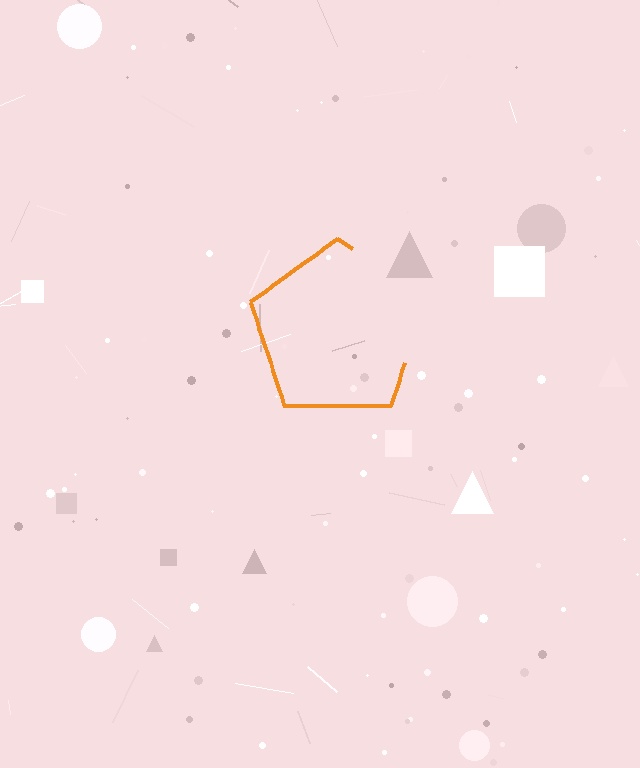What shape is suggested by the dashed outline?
The dashed outline suggests a pentagon.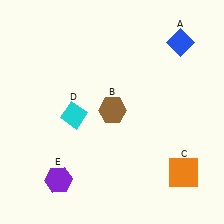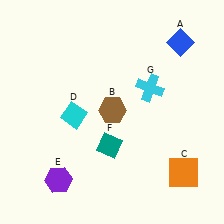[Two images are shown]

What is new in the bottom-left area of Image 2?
A teal diamond (F) was added in the bottom-left area of Image 2.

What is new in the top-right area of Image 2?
A cyan cross (G) was added in the top-right area of Image 2.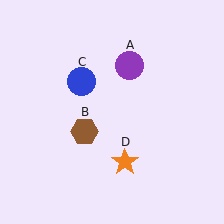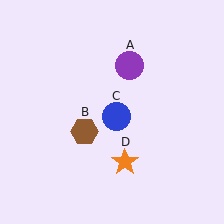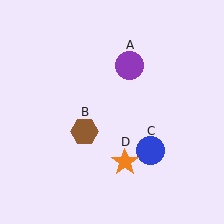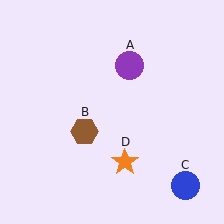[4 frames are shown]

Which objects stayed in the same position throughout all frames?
Purple circle (object A) and brown hexagon (object B) and orange star (object D) remained stationary.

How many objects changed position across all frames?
1 object changed position: blue circle (object C).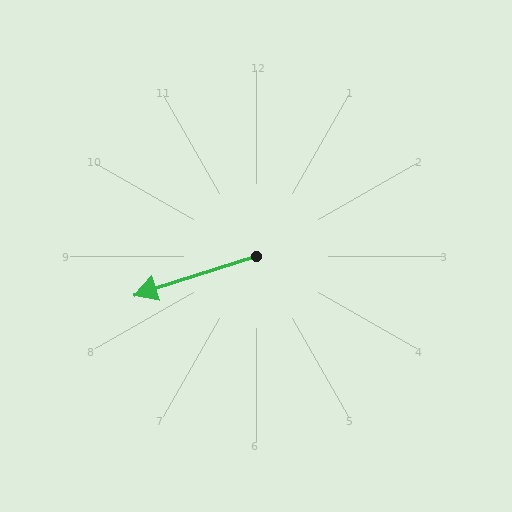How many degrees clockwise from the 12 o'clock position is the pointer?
Approximately 252 degrees.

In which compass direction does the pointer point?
West.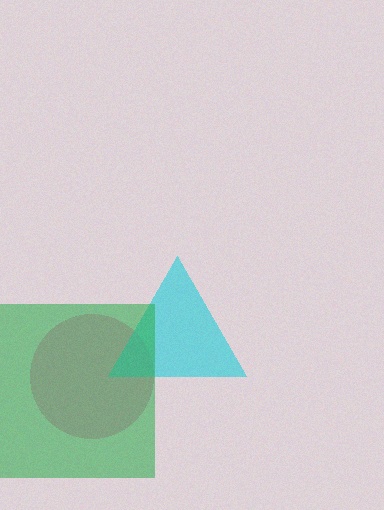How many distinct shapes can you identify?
There are 3 distinct shapes: a pink circle, a cyan triangle, a green square.